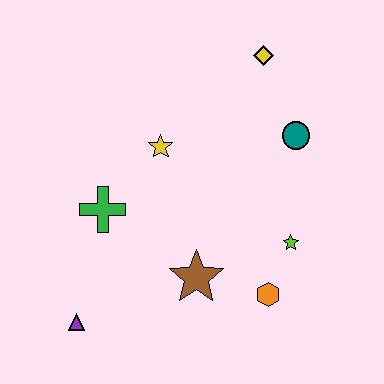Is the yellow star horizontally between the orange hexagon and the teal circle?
No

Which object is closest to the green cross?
The yellow star is closest to the green cross.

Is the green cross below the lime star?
No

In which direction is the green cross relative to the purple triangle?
The green cross is above the purple triangle.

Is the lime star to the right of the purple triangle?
Yes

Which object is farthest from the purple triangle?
The yellow diamond is farthest from the purple triangle.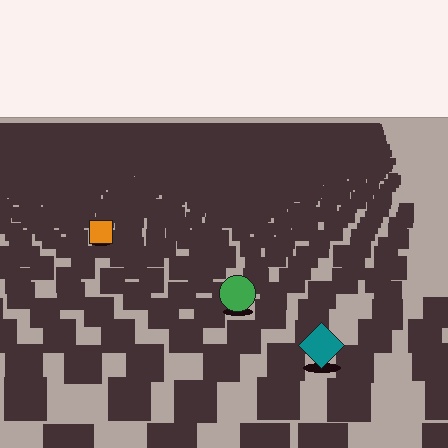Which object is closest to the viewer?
The teal diamond is closest. The texture marks near it are larger and more spread out.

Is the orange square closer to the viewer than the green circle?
No. The green circle is closer — you can tell from the texture gradient: the ground texture is coarser near it.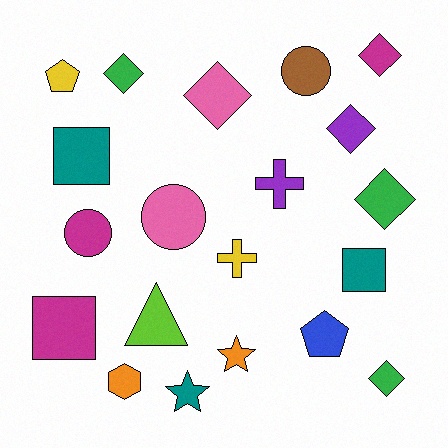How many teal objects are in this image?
There are 3 teal objects.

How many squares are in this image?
There are 3 squares.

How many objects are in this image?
There are 20 objects.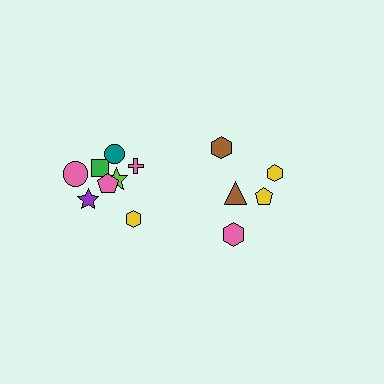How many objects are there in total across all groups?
There are 13 objects.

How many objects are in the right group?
There are 5 objects.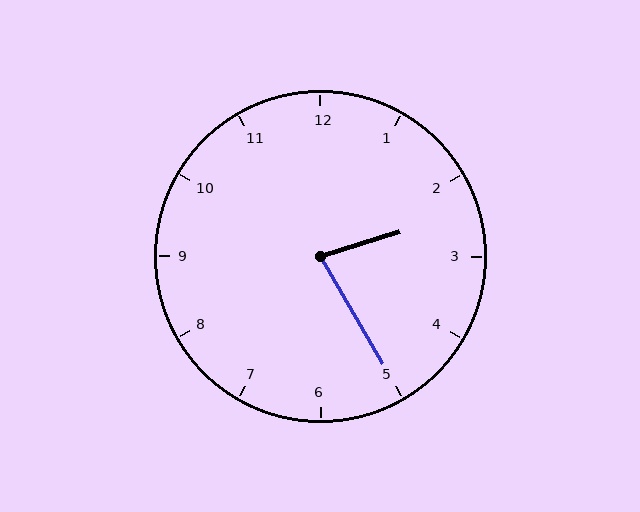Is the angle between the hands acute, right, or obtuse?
It is acute.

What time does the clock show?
2:25.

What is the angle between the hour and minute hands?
Approximately 78 degrees.